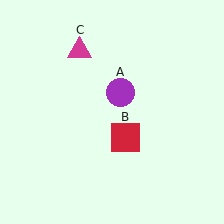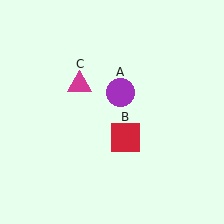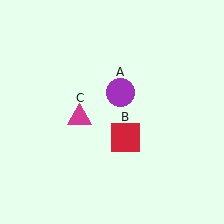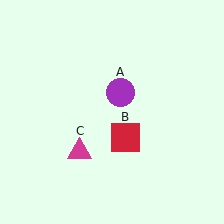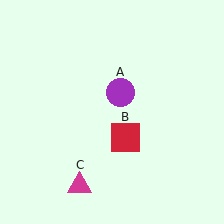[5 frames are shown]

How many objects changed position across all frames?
1 object changed position: magenta triangle (object C).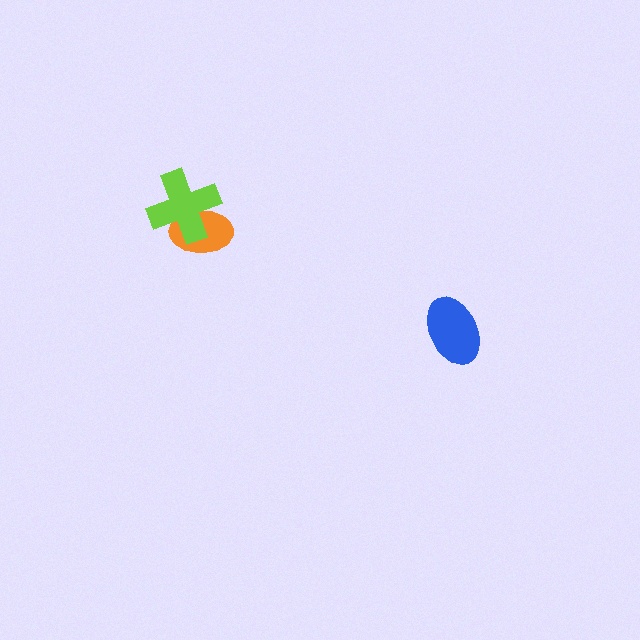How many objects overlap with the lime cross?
1 object overlaps with the lime cross.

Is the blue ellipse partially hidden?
No, no other shape covers it.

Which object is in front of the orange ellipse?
The lime cross is in front of the orange ellipse.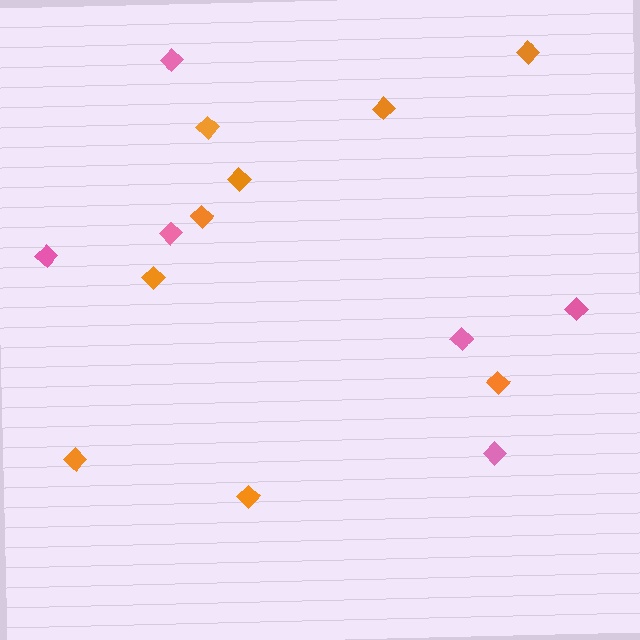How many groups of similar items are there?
There are 2 groups: one group of orange diamonds (9) and one group of pink diamonds (6).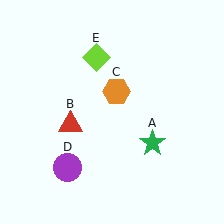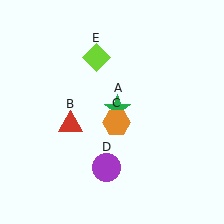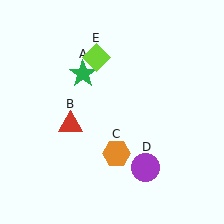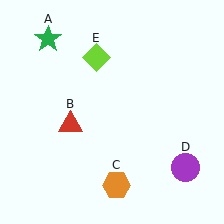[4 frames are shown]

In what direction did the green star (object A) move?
The green star (object A) moved up and to the left.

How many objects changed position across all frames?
3 objects changed position: green star (object A), orange hexagon (object C), purple circle (object D).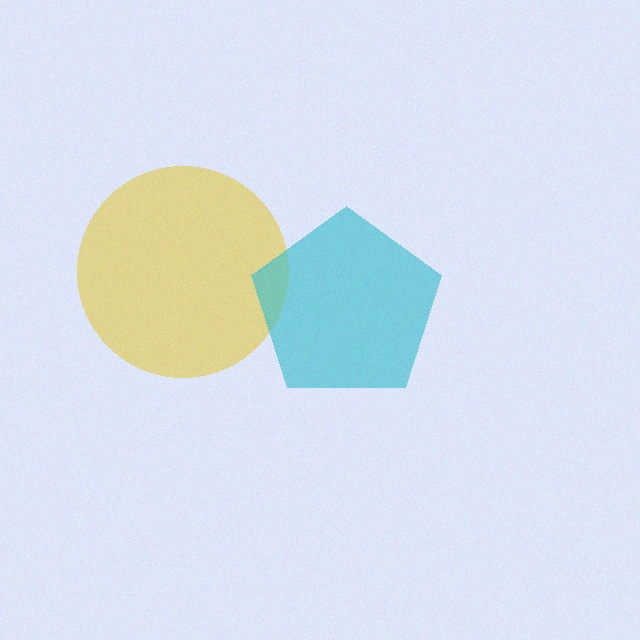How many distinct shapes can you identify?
There are 2 distinct shapes: a yellow circle, a cyan pentagon.